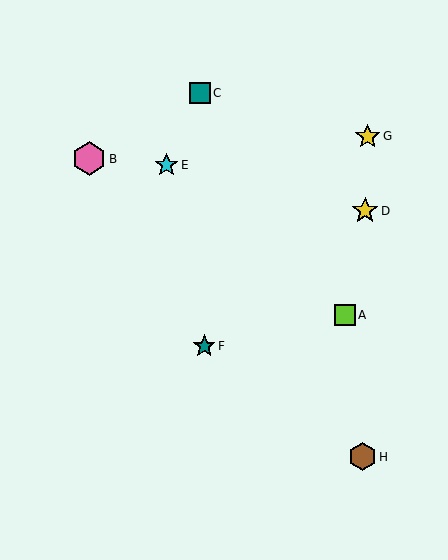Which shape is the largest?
The pink hexagon (labeled B) is the largest.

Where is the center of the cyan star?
The center of the cyan star is at (166, 165).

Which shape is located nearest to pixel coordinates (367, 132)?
The yellow star (labeled G) at (368, 136) is nearest to that location.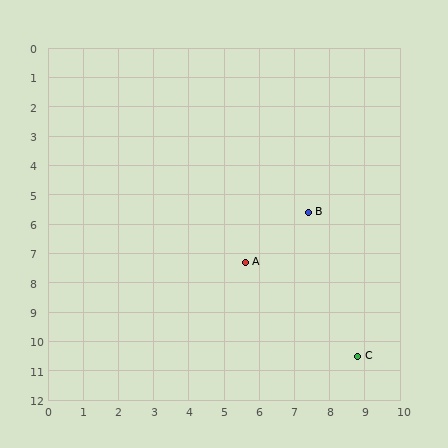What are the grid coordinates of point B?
Point B is at approximately (7.4, 5.6).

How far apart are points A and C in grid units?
Points A and C are about 4.5 grid units apart.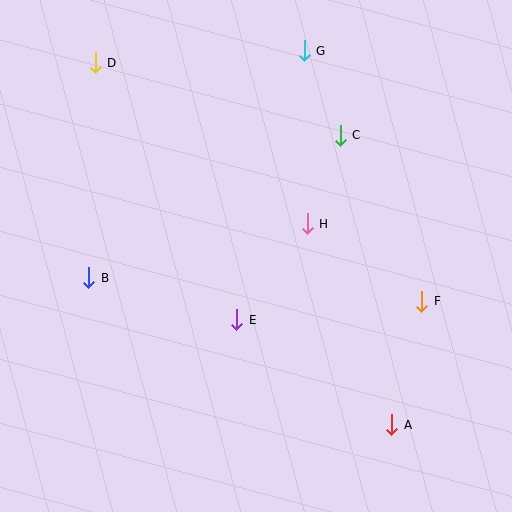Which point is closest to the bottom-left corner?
Point B is closest to the bottom-left corner.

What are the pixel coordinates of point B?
Point B is at (89, 278).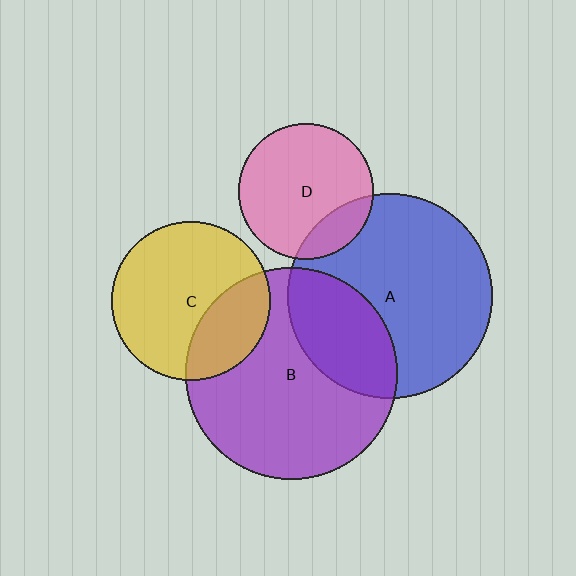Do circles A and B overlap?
Yes.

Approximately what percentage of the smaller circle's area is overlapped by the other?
Approximately 30%.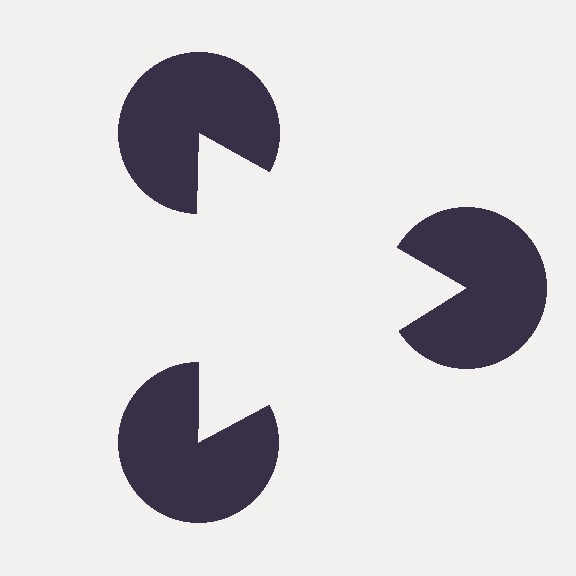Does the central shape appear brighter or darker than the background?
It typically appears slightly brighter than the background, even though no actual brightness change is drawn.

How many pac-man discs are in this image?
There are 3 — one at each vertex of the illusory triangle.